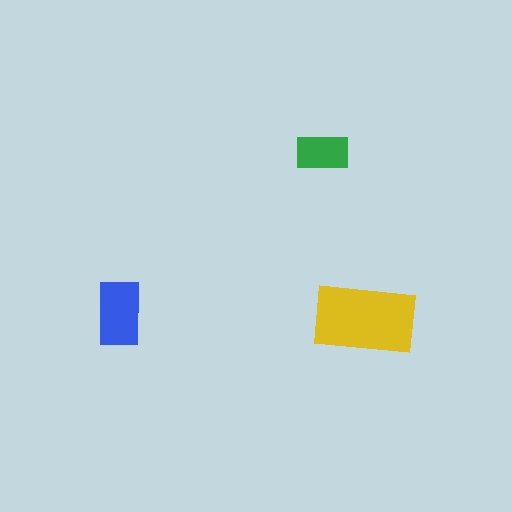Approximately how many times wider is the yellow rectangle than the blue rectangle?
About 1.5 times wider.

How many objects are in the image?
There are 3 objects in the image.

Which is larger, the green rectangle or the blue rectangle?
The blue one.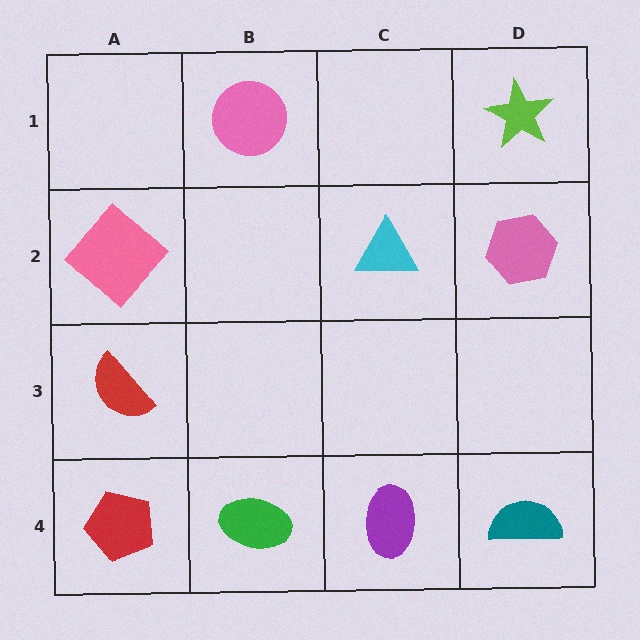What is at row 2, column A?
A pink diamond.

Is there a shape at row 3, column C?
No, that cell is empty.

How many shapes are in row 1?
2 shapes.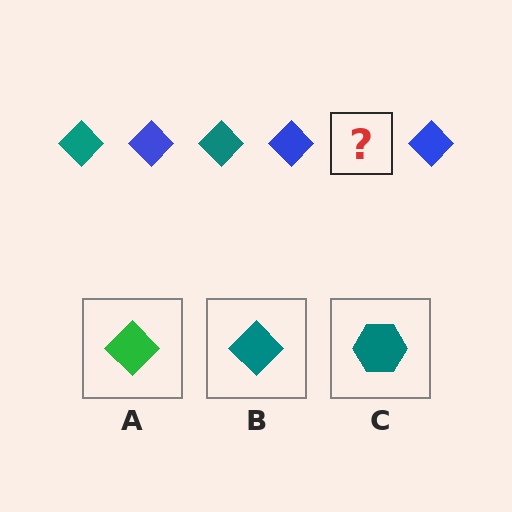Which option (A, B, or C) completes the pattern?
B.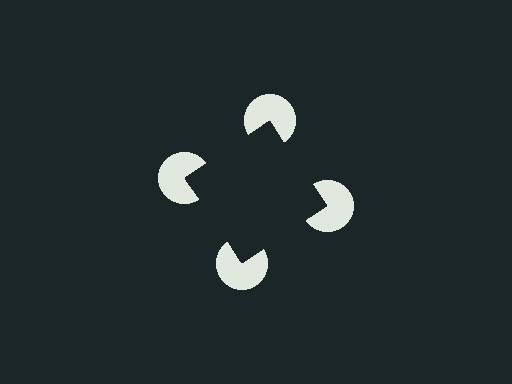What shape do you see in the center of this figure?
An illusory square — its edges are inferred from the aligned wedge cuts in the pac-man discs, not physically drawn.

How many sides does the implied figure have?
4 sides.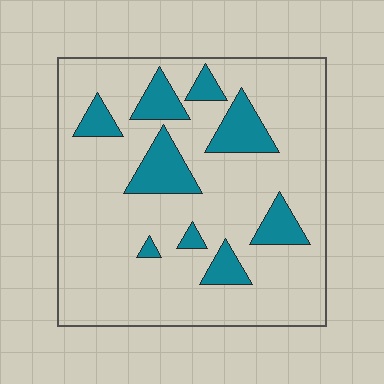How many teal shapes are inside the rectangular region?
9.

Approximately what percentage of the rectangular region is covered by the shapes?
Approximately 20%.